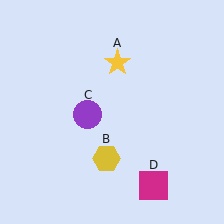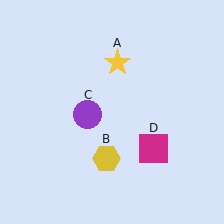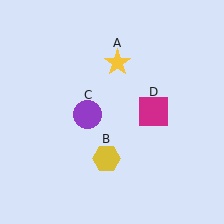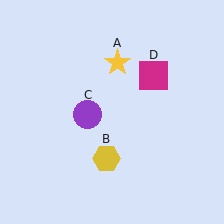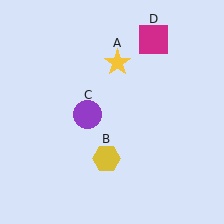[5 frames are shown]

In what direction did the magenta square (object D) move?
The magenta square (object D) moved up.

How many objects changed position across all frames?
1 object changed position: magenta square (object D).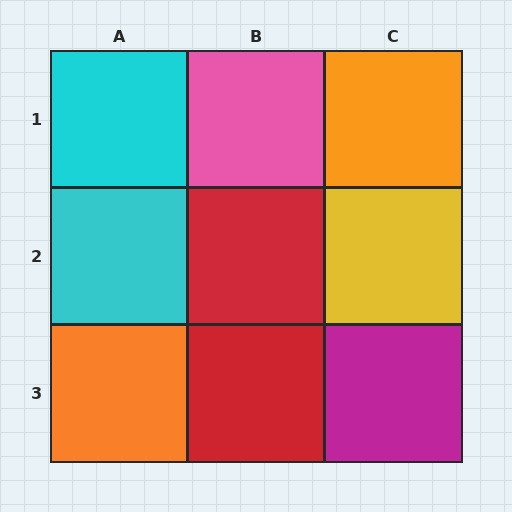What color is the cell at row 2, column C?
Yellow.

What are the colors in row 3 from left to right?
Orange, red, magenta.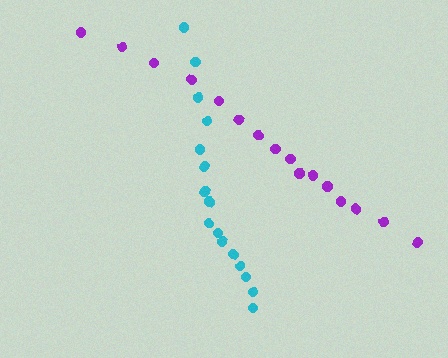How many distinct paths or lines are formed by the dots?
There are 2 distinct paths.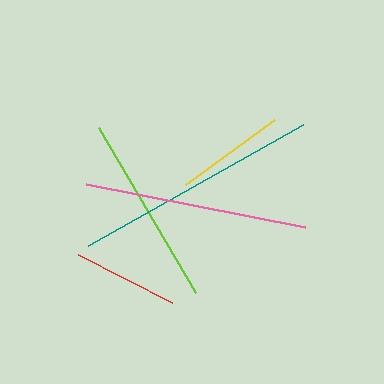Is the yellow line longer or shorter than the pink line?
The pink line is longer than the yellow line.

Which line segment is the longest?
The teal line is the longest at approximately 246 pixels.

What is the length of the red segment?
The red segment is approximately 106 pixels long.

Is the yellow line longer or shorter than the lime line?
The lime line is longer than the yellow line.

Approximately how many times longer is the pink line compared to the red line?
The pink line is approximately 2.1 times the length of the red line.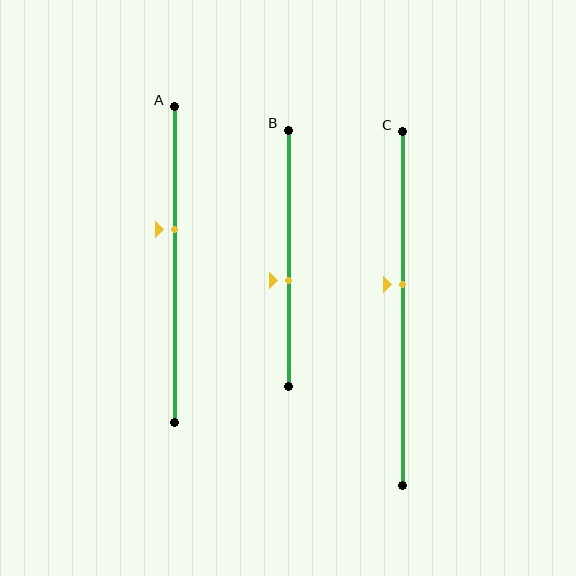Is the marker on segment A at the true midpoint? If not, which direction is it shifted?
No, the marker on segment A is shifted upward by about 11% of the segment length.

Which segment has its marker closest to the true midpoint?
Segment C has its marker closest to the true midpoint.